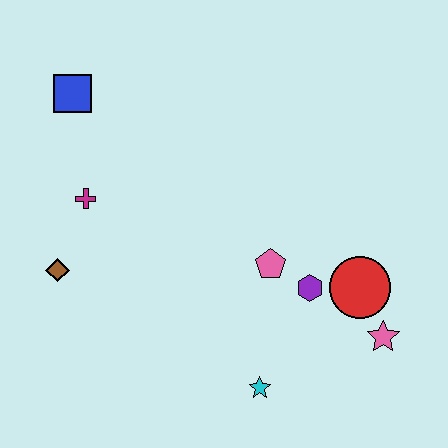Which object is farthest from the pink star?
The blue square is farthest from the pink star.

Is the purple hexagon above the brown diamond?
No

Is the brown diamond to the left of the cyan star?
Yes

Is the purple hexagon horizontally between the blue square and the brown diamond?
No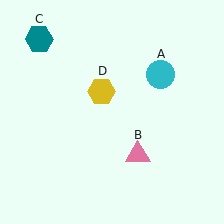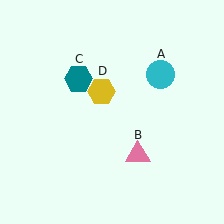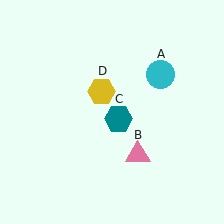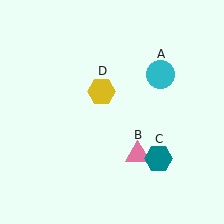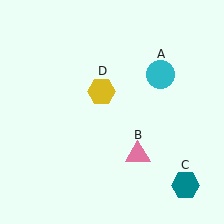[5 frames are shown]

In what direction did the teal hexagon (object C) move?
The teal hexagon (object C) moved down and to the right.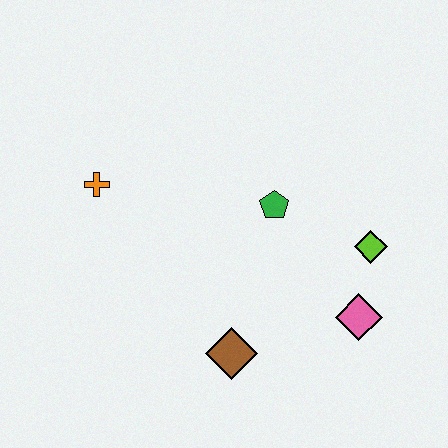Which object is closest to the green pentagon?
The lime diamond is closest to the green pentagon.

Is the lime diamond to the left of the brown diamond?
No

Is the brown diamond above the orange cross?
No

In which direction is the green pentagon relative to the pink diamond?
The green pentagon is above the pink diamond.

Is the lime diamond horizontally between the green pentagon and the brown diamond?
No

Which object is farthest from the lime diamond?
The orange cross is farthest from the lime diamond.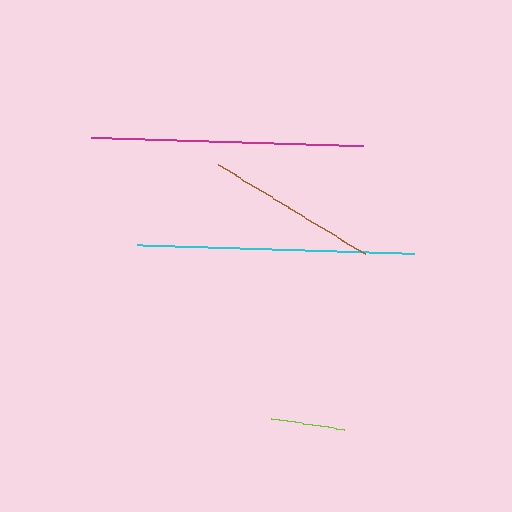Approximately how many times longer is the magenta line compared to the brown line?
The magenta line is approximately 1.6 times the length of the brown line.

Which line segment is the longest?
The cyan line is the longest at approximately 276 pixels.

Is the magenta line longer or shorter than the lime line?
The magenta line is longer than the lime line.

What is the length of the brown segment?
The brown segment is approximately 172 pixels long.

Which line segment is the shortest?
The lime line is the shortest at approximately 74 pixels.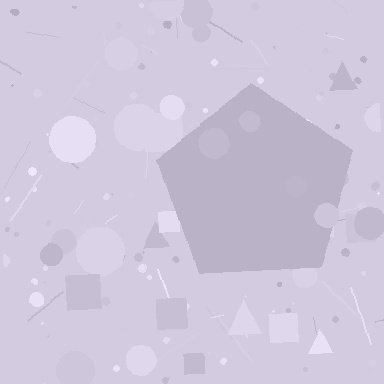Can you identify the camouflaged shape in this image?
The camouflaged shape is a pentagon.